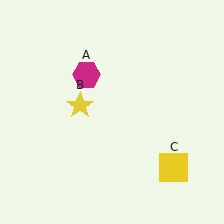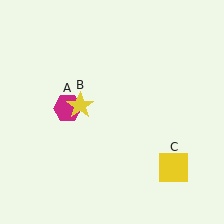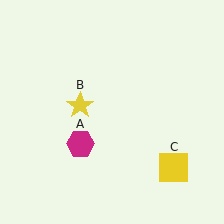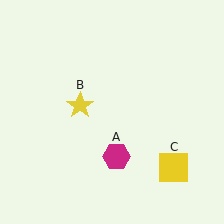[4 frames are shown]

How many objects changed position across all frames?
1 object changed position: magenta hexagon (object A).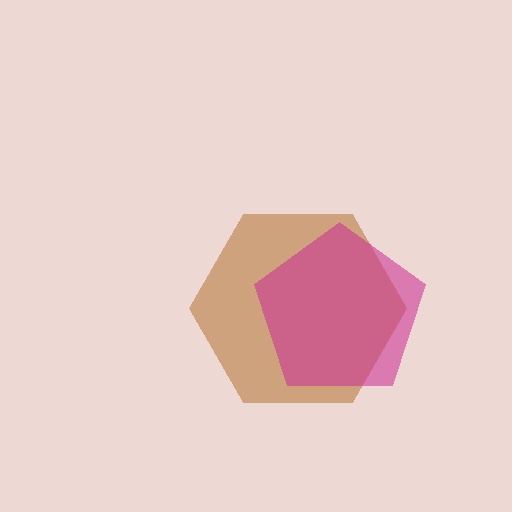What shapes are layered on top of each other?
The layered shapes are: a brown hexagon, a magenta pentagon.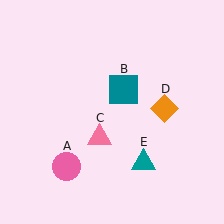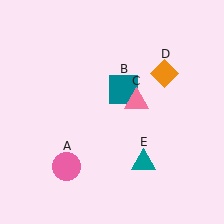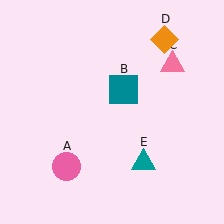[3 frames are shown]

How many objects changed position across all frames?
2 objects changed position: pink triangle (object C), orange diamond (object D).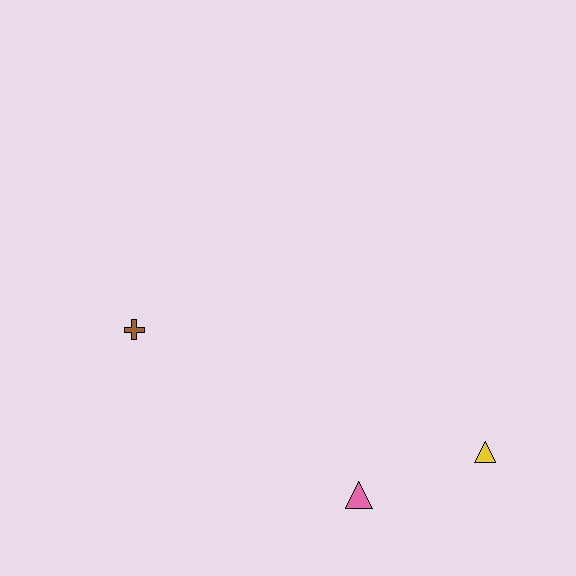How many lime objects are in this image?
There are no lime objects.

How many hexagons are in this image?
There are no hexagons.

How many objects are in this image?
There are 3 objects.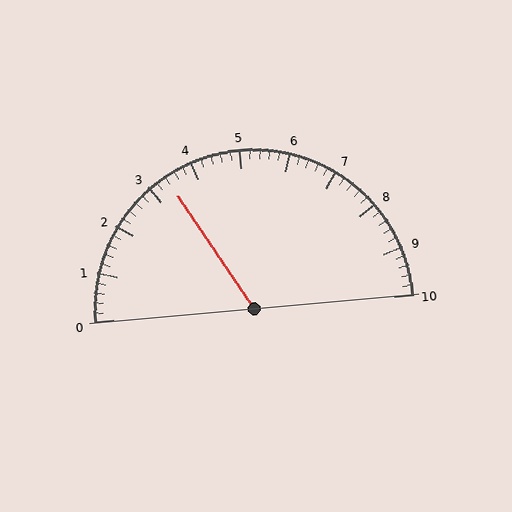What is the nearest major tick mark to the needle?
The nearest major tick mark is 3.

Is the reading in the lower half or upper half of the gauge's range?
The reading is in the lower half of the range (0 to 10).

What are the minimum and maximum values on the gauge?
The gauge ranges from 0 to 10.